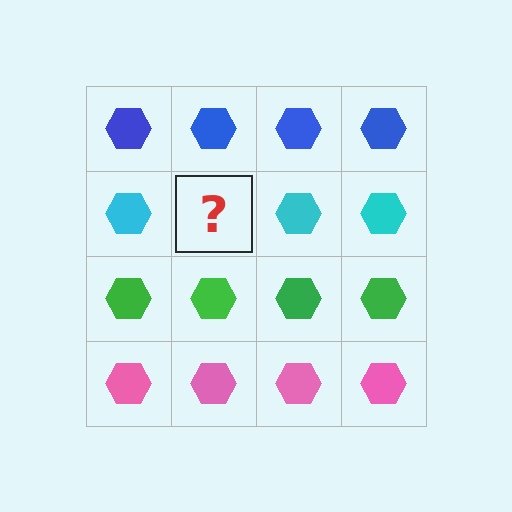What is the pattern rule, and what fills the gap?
The rule is that each row has a consistent color. The gap should be filled with a cyan hexagon.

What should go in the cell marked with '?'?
The missing cell should contain a cyan hexagon.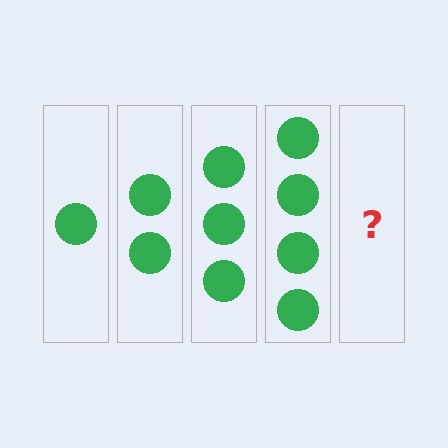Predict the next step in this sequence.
The next step is 5 circles.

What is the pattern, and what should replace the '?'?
The pattern is that each step adds one more circle. The '?' should be 5 circles.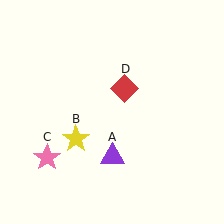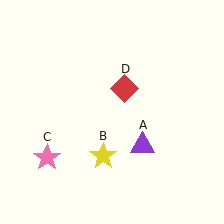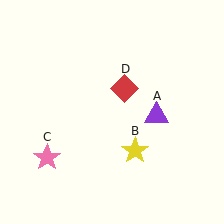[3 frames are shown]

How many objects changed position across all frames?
2 objects changed position: purple triangle (object A), yellow star (object B).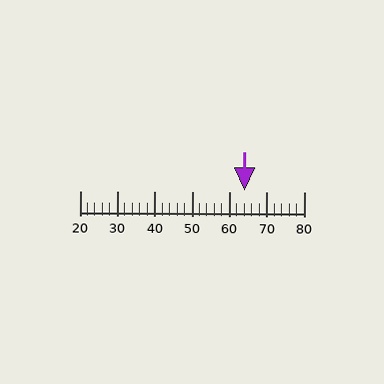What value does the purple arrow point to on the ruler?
The purple arrow points to approximately 64.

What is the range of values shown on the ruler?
The ruler shows values from 20 to 80.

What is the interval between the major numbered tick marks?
The major tick marks are spaced 10 units apart.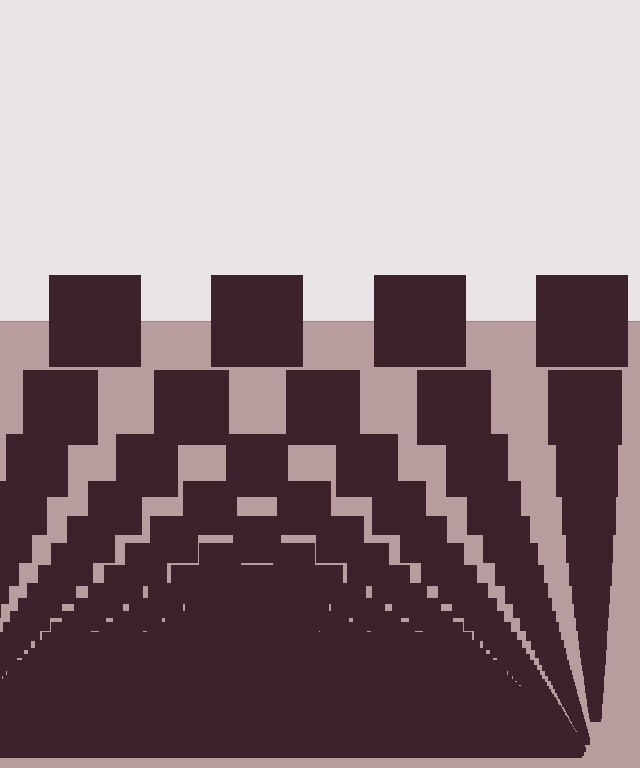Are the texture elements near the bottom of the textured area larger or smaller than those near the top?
Smaller. The gradient is inverted — elements near the bottom are smaller and denser.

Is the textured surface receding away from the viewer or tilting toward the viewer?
The surface appears to tilt toward the viewer. Texture elements get larger and sparser toward the top.